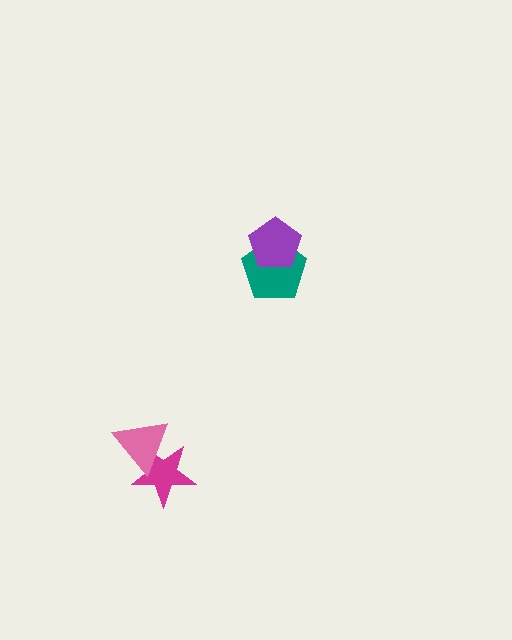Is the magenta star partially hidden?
Yes, it is partially covered by another shape.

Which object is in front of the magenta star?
The pink triangle is in front of the magenta star.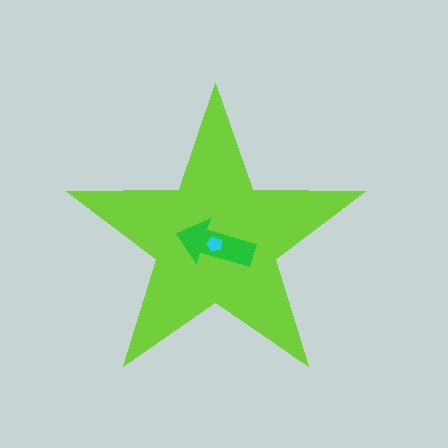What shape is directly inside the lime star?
The green arrow.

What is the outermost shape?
The lime star.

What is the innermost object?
The cyan pentagon.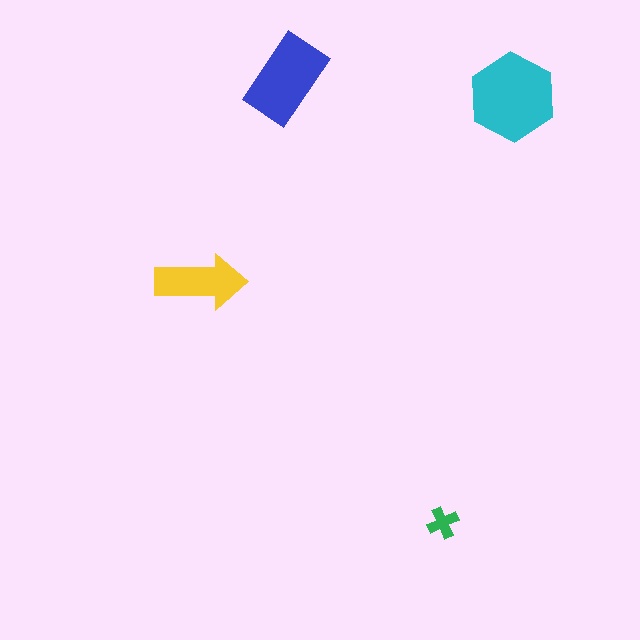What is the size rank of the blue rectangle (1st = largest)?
2nd.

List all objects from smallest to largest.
The green cross, the yellow arrow, the blue rectangle, the cyan hexagon.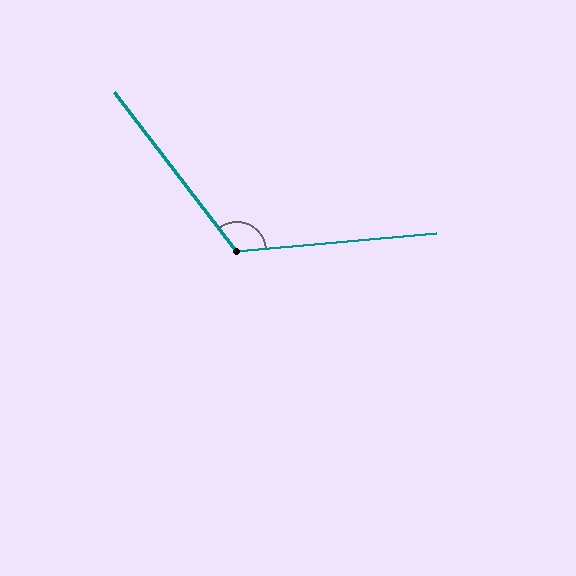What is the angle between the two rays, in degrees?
Approximately 122 degrees.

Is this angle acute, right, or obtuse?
It is obtuse.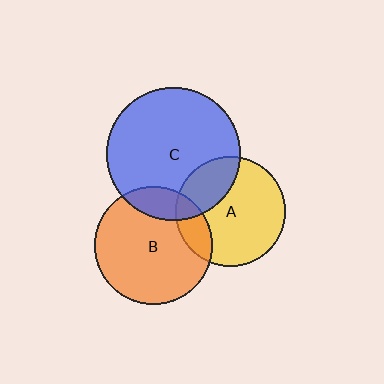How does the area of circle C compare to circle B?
Approximately 1.3 times.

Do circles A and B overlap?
Yes.